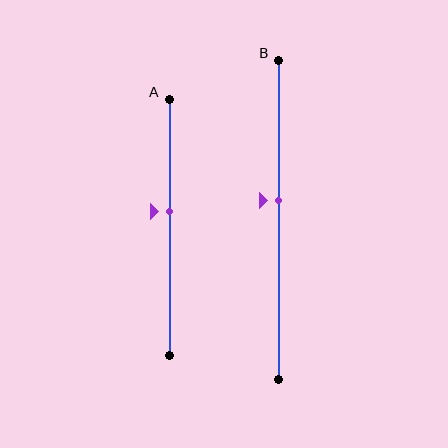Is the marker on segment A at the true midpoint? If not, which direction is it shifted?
No, the marker on segment A is shifted upward by about 6% of the segment length.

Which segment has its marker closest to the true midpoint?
Segment B has its marker closest to the true midpoint.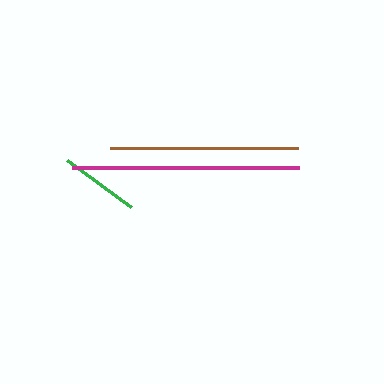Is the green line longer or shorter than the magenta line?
The magenta line is longer than the green line.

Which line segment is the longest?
The magenta line is the longest at approximately 228 pixels.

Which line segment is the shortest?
The green line is the shortest at approximately 80 pixels.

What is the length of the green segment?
The green segment is approximately 80 pixels long.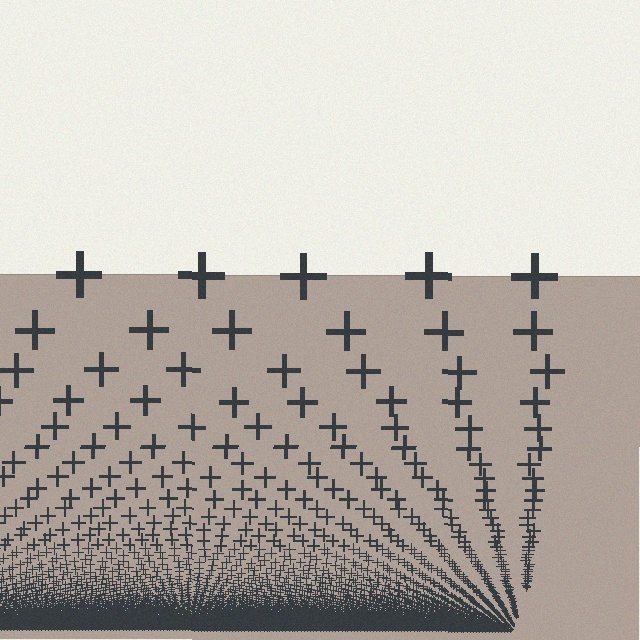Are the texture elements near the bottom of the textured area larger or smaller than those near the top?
Smaller. The gradient is inverted — elements near the bottom are smaller and denser.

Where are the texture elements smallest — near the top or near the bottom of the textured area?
Near the bottom.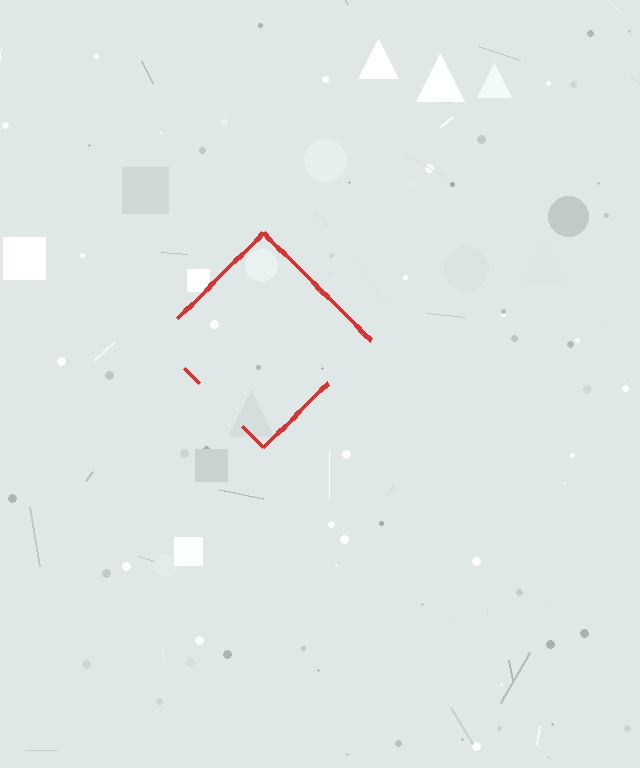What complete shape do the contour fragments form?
The contour fragments form a diamond.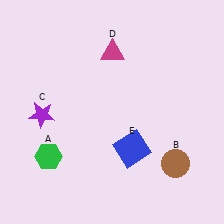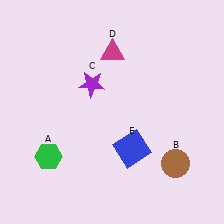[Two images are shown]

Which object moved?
The purple star (C) moved right.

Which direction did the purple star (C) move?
The purple star (C) moved right.